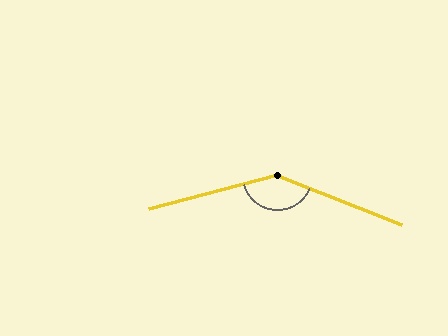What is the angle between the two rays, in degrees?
Approximately 144 degrees.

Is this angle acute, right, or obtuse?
It is obtuse.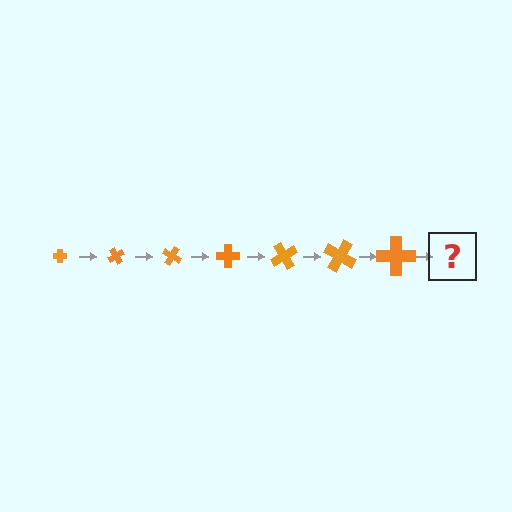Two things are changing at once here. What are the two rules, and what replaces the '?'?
The two rules are that the cross grows larger each step and it rotates 60 degrees each step. The '?' should be a cross, larger than the previous one and rotated 420 degrees from the start.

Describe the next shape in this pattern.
It should be a cross, larger than the previous one and rotated 420 degrees from the start.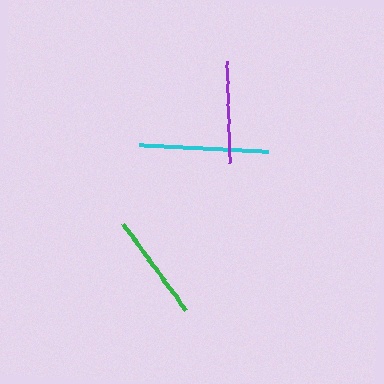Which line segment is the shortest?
The purple line is the shortest at approximately 103 pixels.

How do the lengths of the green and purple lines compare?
The green and purple lines are approximately the same length.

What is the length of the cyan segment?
The cyan segment is approximately 129 pixels long.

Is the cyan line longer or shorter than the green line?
The cyan line is longer than the green line.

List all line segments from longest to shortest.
From longest to shortest: cyan, green, purple.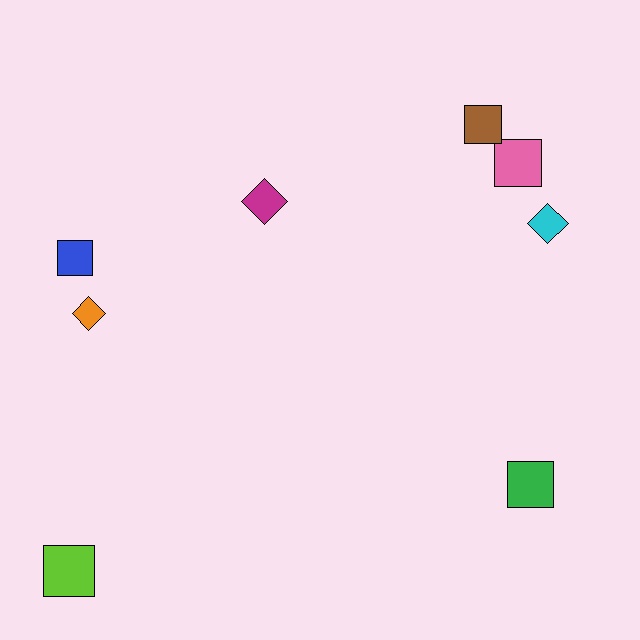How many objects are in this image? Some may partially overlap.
There are 8 objects.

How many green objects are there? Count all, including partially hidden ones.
There is 1 green object.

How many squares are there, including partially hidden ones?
There are 5 squares.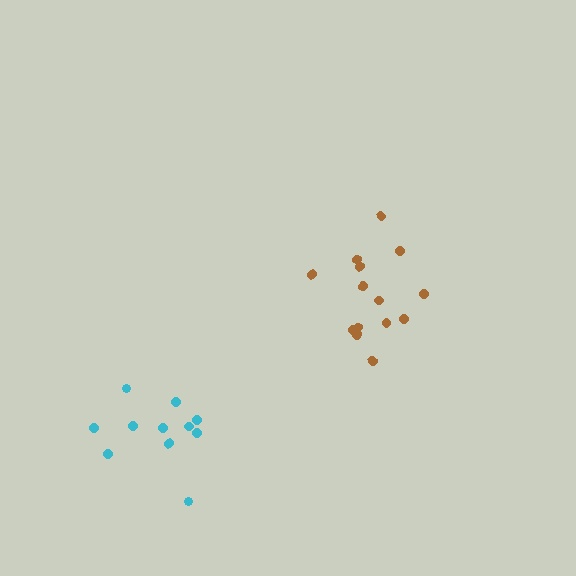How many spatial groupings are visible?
There are 2 spatial groupings.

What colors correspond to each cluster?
The clusters are colored: brown, cyan.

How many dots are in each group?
Group 1: 14 dots, Group 2: 11 dots (25 total).